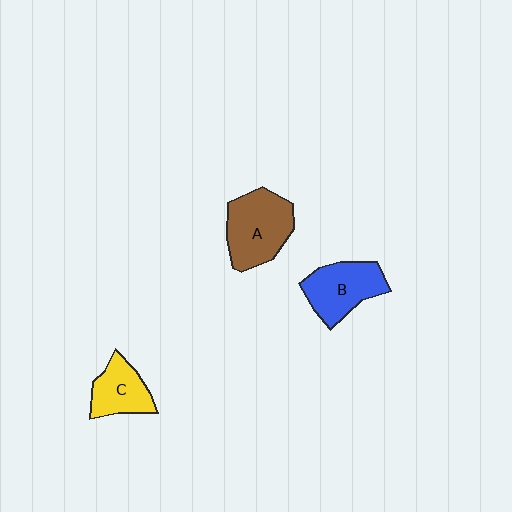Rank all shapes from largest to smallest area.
From largest to smallest: A (brown), B (blue), C (yellow).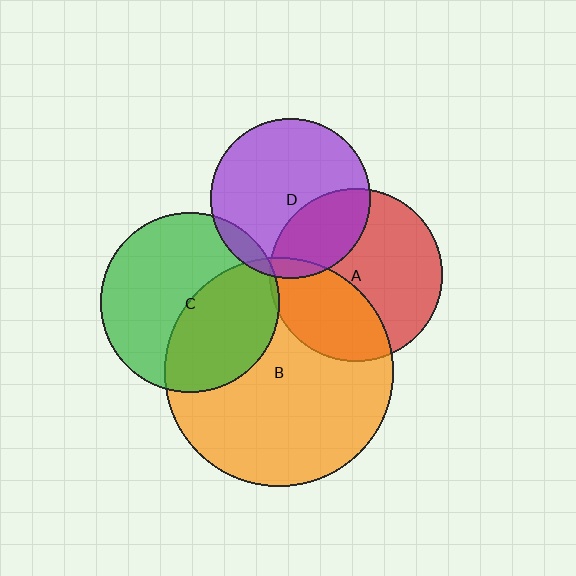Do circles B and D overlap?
Yes.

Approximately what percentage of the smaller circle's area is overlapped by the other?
Approximately 5%.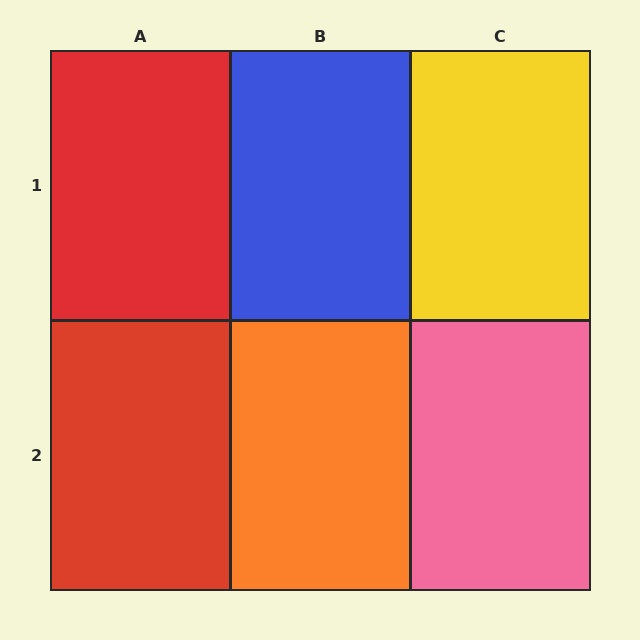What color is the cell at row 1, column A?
Red.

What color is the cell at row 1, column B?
Blue.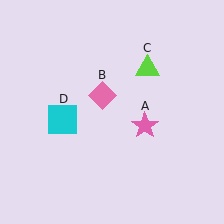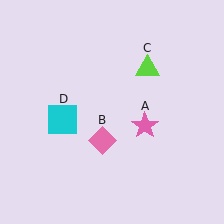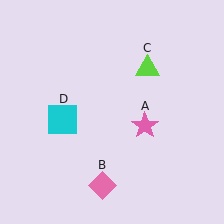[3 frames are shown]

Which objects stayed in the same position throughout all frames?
Pink star (object A) and lime triangle (object C) and cyan square (object D) remained stationary.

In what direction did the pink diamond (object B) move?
The pink diamond (object B) moved down.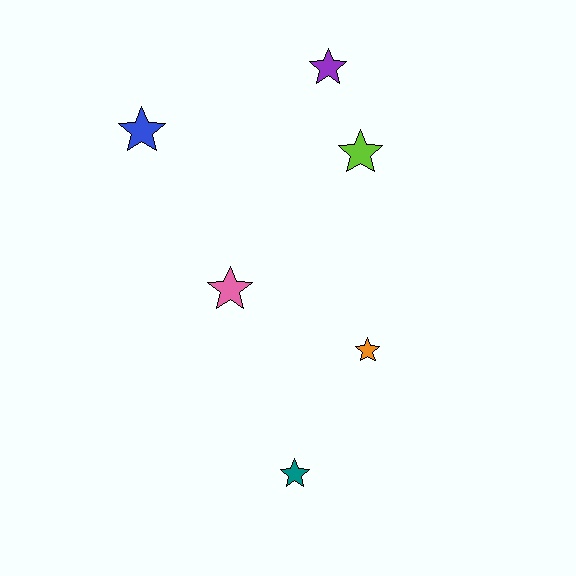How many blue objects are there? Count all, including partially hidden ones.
There is 1 blue object.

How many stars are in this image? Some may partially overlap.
There are 6 stars.